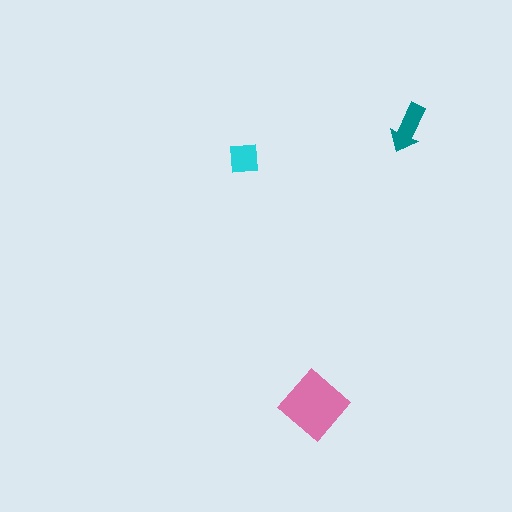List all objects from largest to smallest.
The pink diamond, the teal arrow, the cyan square.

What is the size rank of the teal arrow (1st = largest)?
2nd.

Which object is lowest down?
The pink diamond is bottommost.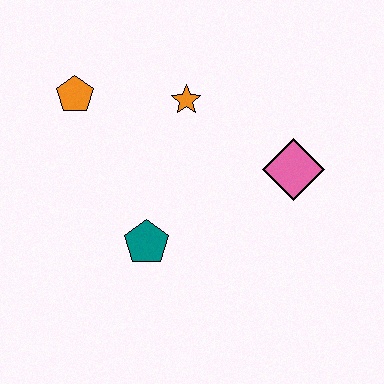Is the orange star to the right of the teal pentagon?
Yes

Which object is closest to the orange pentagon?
The orange star is closest to the orange pentagon.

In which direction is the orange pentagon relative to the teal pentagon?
The orange pentagon is above the teal pentagon.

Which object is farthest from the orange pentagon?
The pink diamond is farthest from the orange pentagon.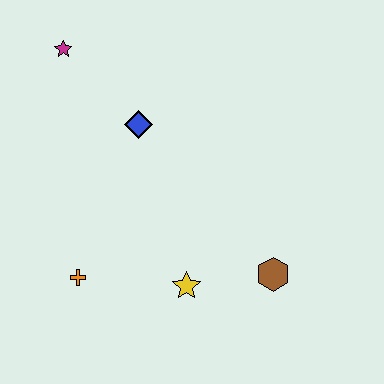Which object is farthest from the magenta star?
The brown hexagon is farthest from the magenta star.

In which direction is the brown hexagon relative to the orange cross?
The brown hexagon is to the right of the orange cross.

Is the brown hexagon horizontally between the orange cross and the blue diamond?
No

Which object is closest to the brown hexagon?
The yellow star is closest to the brown hexagon.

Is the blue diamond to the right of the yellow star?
No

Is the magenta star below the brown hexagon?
No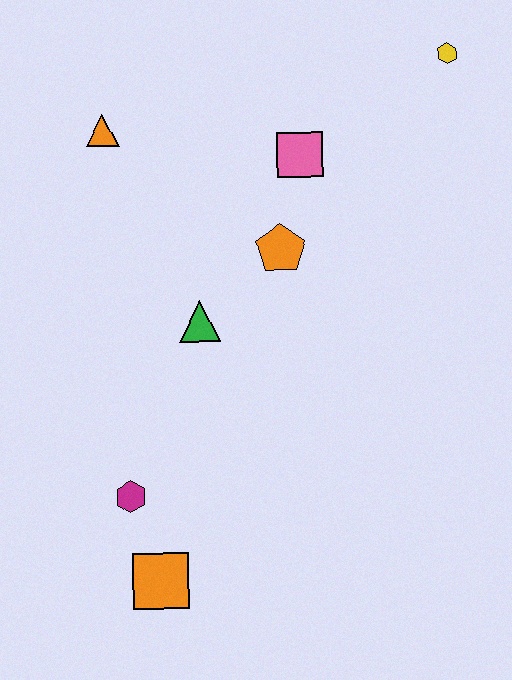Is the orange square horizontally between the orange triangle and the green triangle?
Yes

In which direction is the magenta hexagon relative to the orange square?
The magenta hexagon is above the orange square.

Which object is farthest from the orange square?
The yellow hexagon is farthest from the orange square.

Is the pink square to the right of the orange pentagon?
Yes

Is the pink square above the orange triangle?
No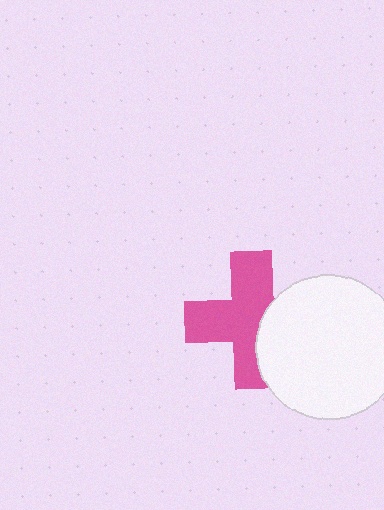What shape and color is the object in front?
The object in front is a white circle.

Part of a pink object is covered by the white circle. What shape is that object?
It is a cross.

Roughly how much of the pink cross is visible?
Most of it is visible (roughly 66%).